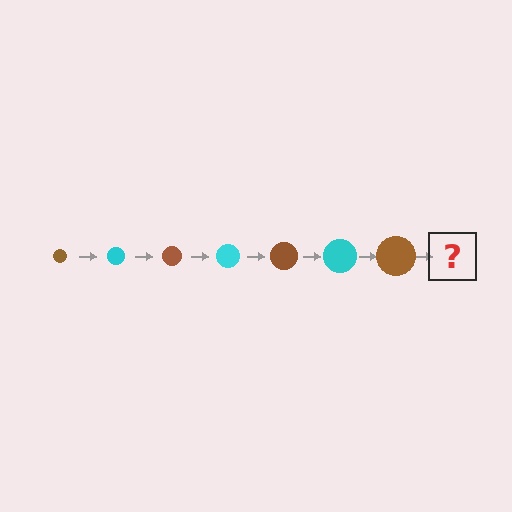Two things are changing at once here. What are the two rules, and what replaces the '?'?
The two rules are that the circle grows larger each step and the color cycles through brown and cyan. The '?' should be a cyan circle, larger than the previous one.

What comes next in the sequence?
The next element should be a cyan circle, larger than the previous one.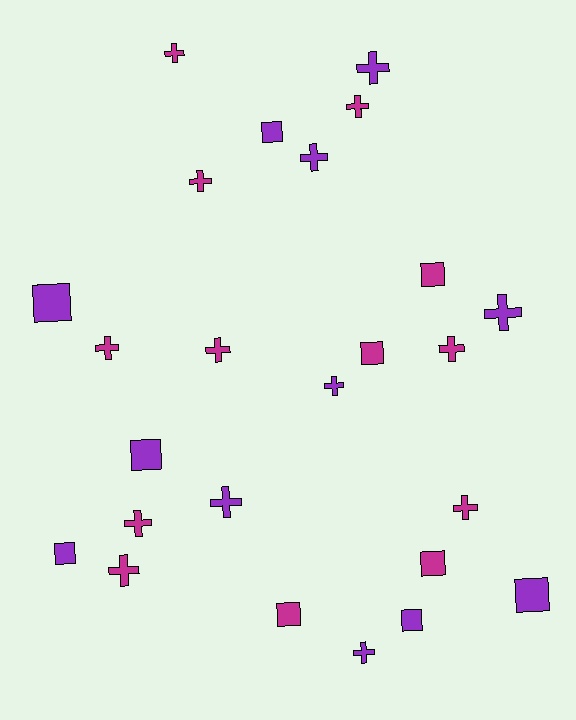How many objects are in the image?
There are 25 objects.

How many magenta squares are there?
There are 4 magenta squares.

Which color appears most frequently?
Magenta, with 13 objects.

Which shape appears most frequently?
Cross, with 15 objects.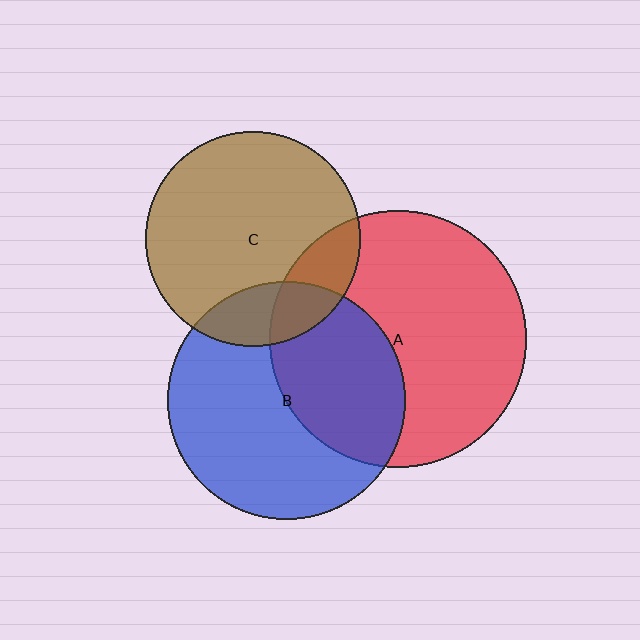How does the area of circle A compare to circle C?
Approximately 1.4 times.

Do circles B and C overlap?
Yes.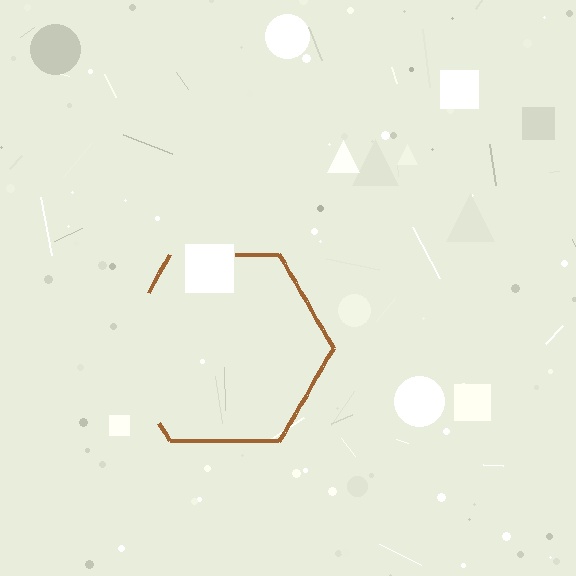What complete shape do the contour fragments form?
The contour fragments form a hexagon.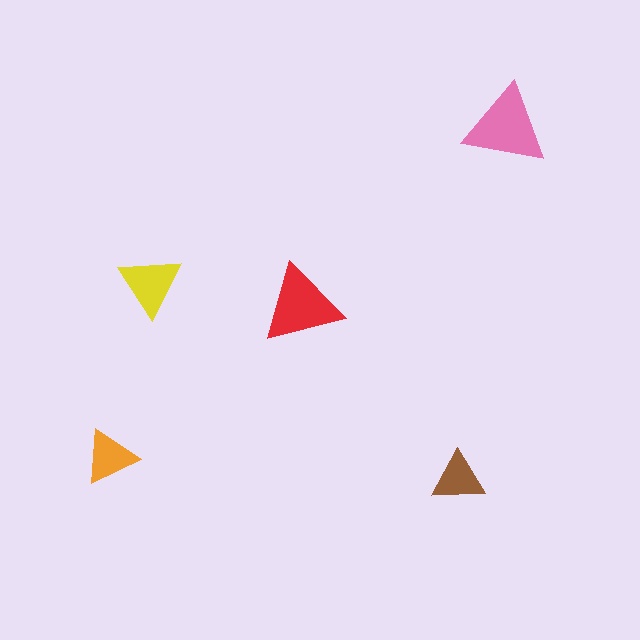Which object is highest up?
The pink triangle is topmost.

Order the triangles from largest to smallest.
the pink one, the red one, the yellow one, the orange one, the brown one.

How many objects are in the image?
There are 5 objects in the image.